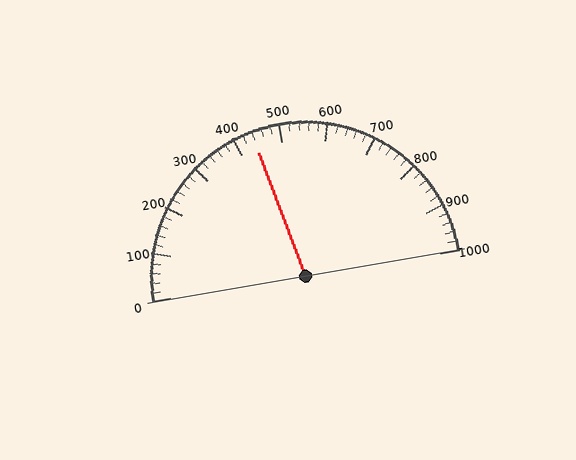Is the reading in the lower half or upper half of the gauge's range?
The reading is in the lower half of the range (0 to 1000).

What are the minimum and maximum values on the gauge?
The gauge ranges from 0 to 1000.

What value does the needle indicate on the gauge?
The needle indicates approximately 440.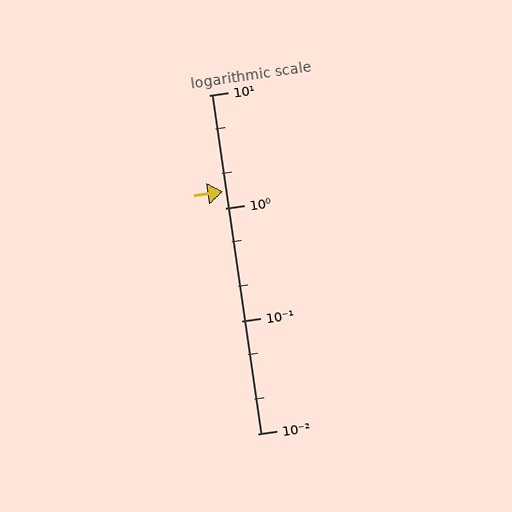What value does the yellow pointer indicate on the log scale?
The pointer indicates approximately 1.4.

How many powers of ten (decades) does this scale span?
The scale spans 3 decades, from 0.01 to 10.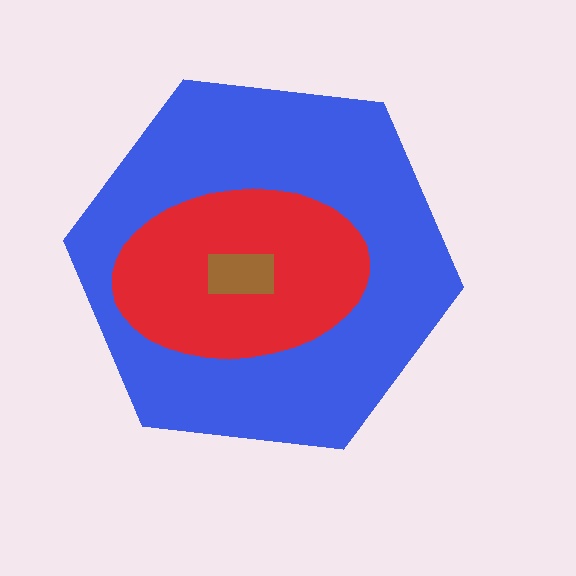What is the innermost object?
The brown rectangle.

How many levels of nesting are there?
3.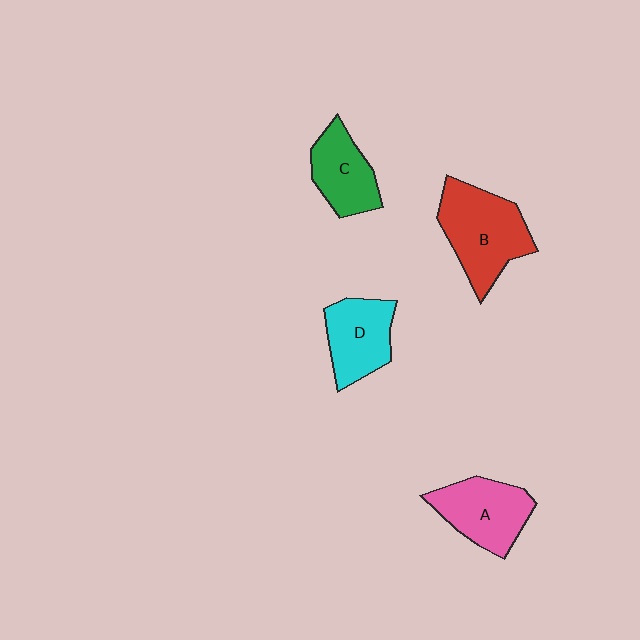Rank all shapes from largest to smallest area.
From largest to smallest: B (red), A (pink), D (cyan), C (green).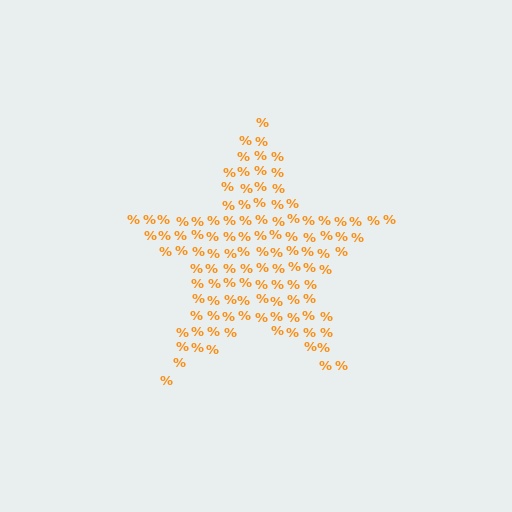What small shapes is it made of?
It is made of small percent signs.